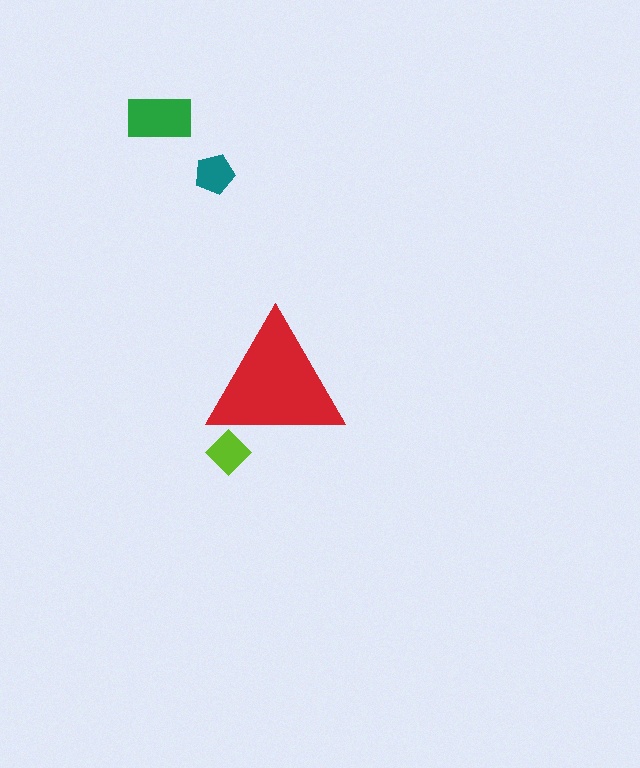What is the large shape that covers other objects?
A red triangle.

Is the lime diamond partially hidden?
Yes, the lime diamond is partially hidden behind the red triangle.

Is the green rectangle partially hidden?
No, the green rectangle is fully visible.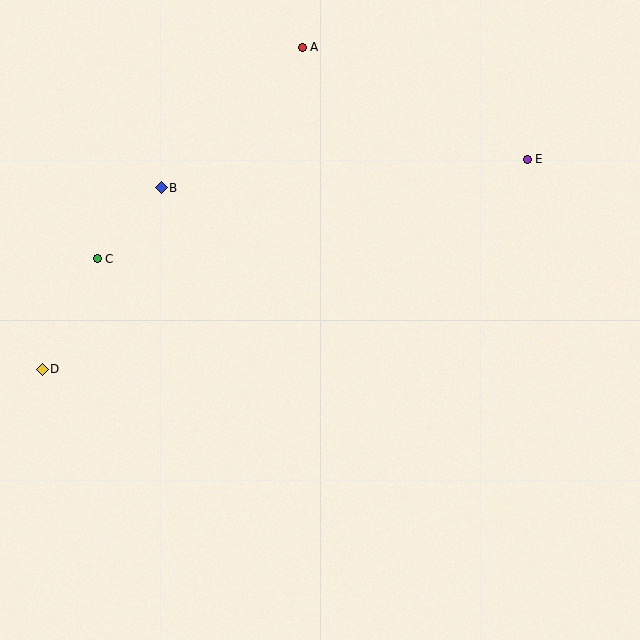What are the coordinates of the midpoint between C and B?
The midpoint between C and B is at (129, 223).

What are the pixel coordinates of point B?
Point B is at (161, 188).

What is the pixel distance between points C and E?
The distance between C and E is 441 pixels.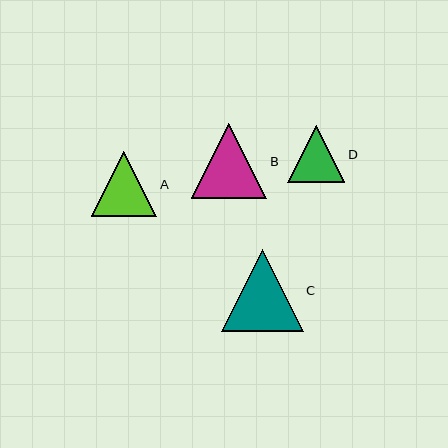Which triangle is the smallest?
Triangle D is the smallest with a size of approximately 57 pixels.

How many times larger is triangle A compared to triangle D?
Triangle A is approximately 1.1 times the size of triangle D.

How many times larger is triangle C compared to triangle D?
Triangle C is approximately 1.4 times the size of triangle D.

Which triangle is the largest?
Triangle C is the largest with a size of approximately 82 pixels.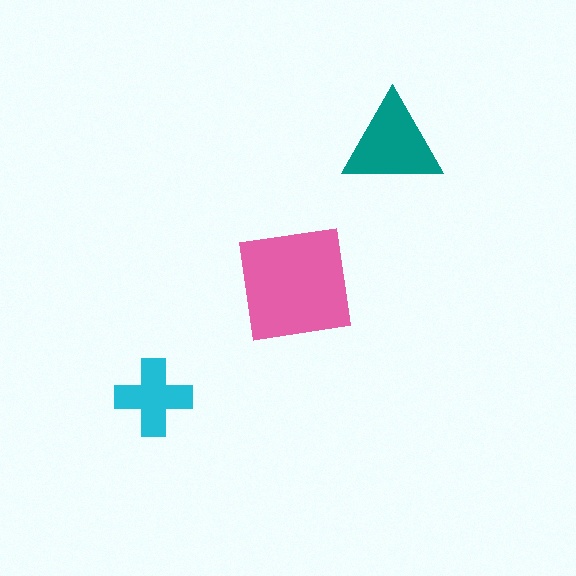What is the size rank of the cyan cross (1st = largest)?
3rd.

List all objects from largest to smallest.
The pink square, the teal triangle, the cyan cross.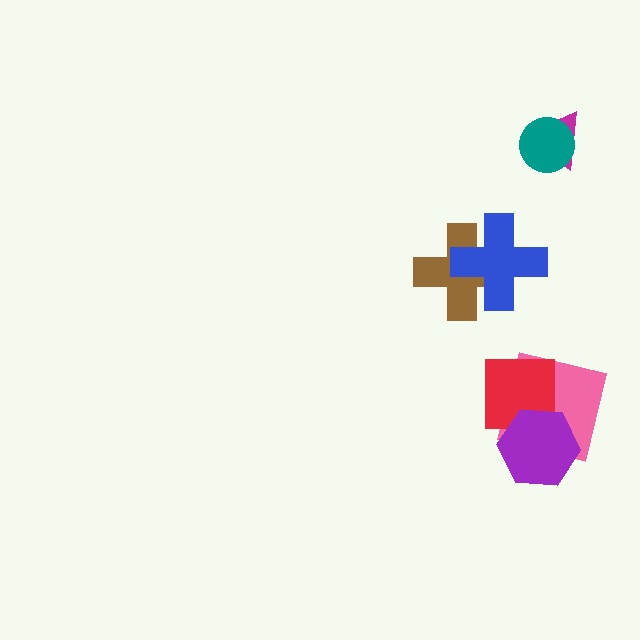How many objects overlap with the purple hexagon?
2 objects overlap with the purple hexagon.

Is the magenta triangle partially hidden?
Yes, it is partially covered by another shape.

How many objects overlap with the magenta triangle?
1 object overlaps with the magenta triangle.